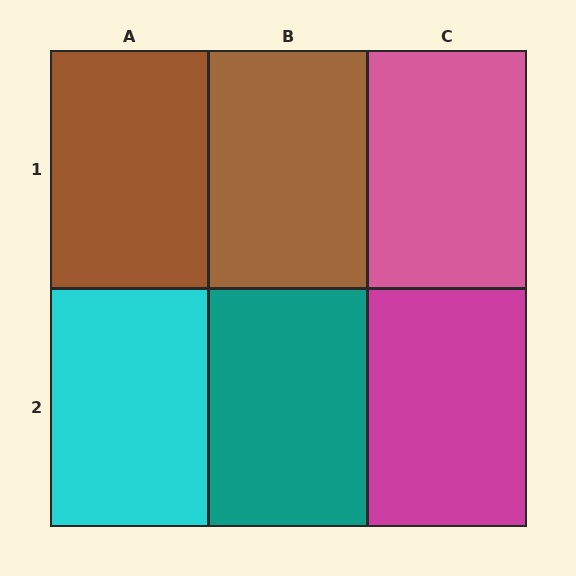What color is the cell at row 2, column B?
Teal.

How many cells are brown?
2 cells are brown.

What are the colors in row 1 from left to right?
Brown, brown, pink.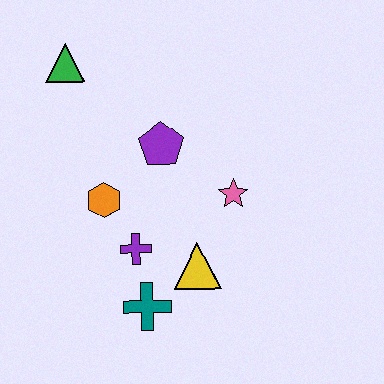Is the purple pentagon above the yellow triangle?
Yes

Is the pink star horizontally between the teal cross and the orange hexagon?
No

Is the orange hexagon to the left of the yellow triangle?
Yes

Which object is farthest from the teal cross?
The green triangle is farthest from the teal cross.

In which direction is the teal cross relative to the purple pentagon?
The teal cross is below the purple pentagon.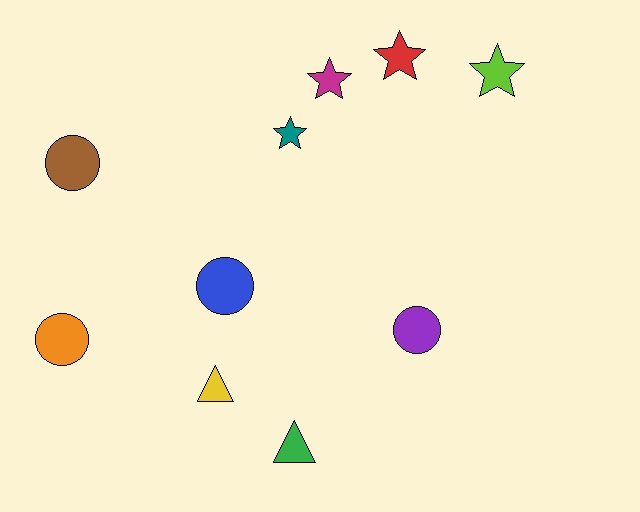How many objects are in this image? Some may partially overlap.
There are 10 objects.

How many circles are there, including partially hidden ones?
There are 4 circles.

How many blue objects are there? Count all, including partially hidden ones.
There is 1 blue object.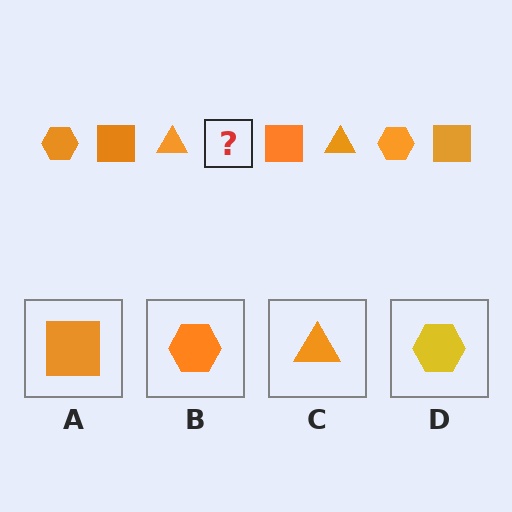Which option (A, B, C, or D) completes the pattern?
B.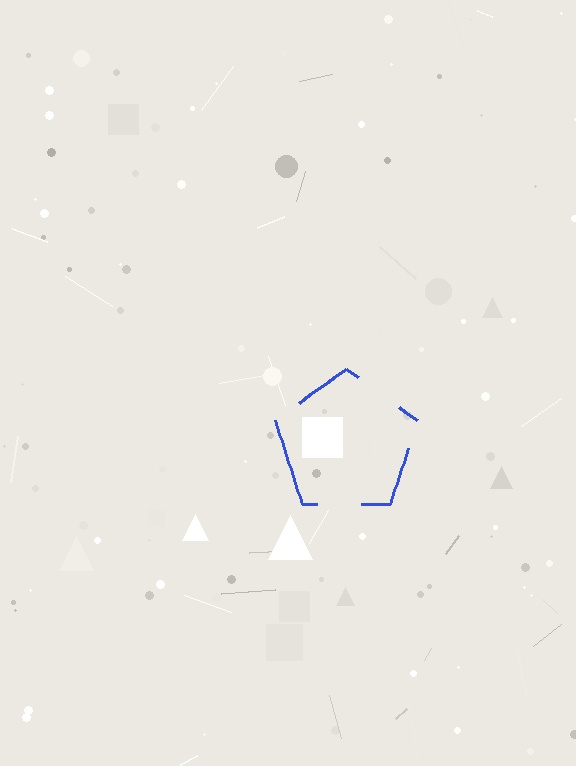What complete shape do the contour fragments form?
The contour fragments form a pentagon.